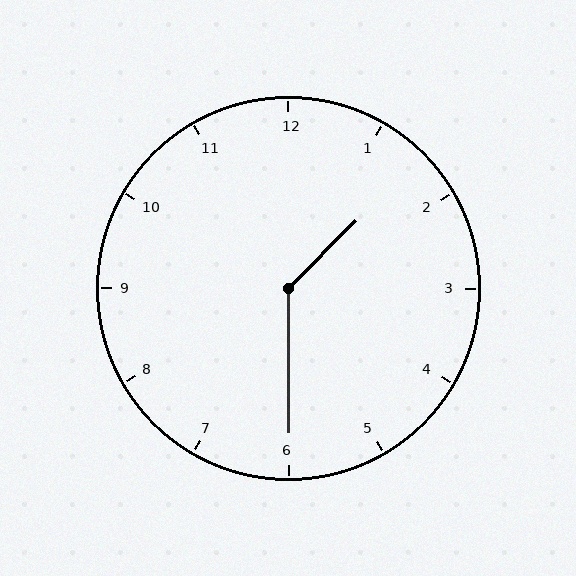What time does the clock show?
1:30.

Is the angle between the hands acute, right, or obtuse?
It is obtuse.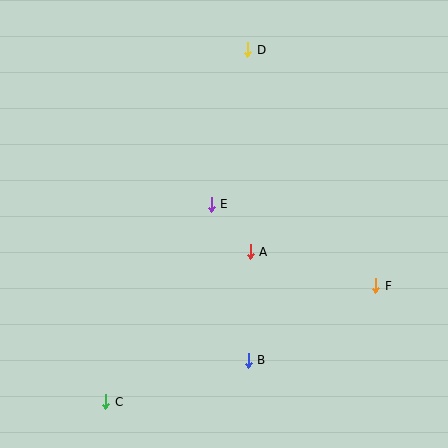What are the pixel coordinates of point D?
Point D is at (248, 50).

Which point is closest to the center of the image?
Point E at (211, 204) is closest to the center.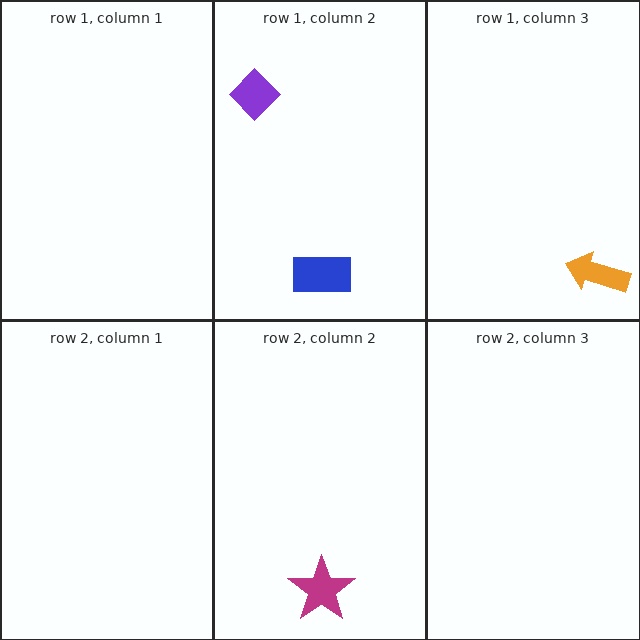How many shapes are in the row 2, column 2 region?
1.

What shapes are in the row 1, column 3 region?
The orange arrow.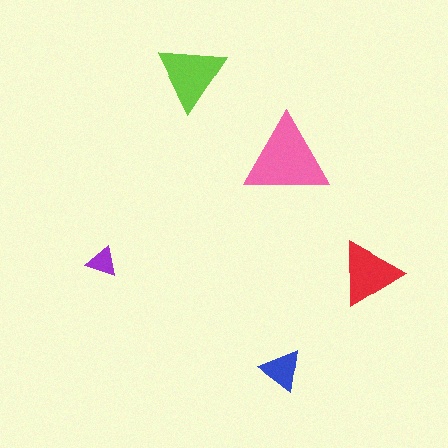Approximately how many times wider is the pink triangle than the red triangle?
About 1.5 times wider.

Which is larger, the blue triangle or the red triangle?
The red one.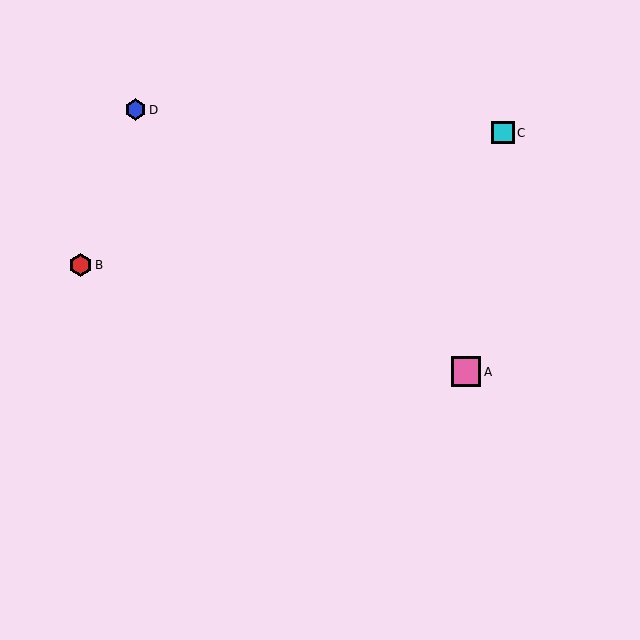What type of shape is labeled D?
Shape D is a blue hexagon.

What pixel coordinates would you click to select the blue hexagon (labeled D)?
Click at (136, 110) to select the blue hexagon D.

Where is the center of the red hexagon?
The center of the red hexagon is at (80, 265).